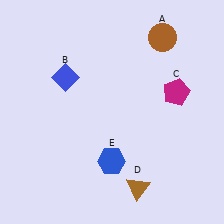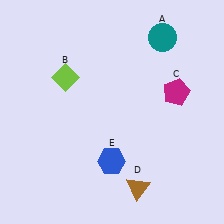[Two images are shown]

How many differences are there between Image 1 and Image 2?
There are 2 differences between the two images.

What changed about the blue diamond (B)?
In Image 1, B is blue. In Image 2, it changed to lime.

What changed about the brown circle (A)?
In Image 1, A is brown. In Image 2, it changed to teal.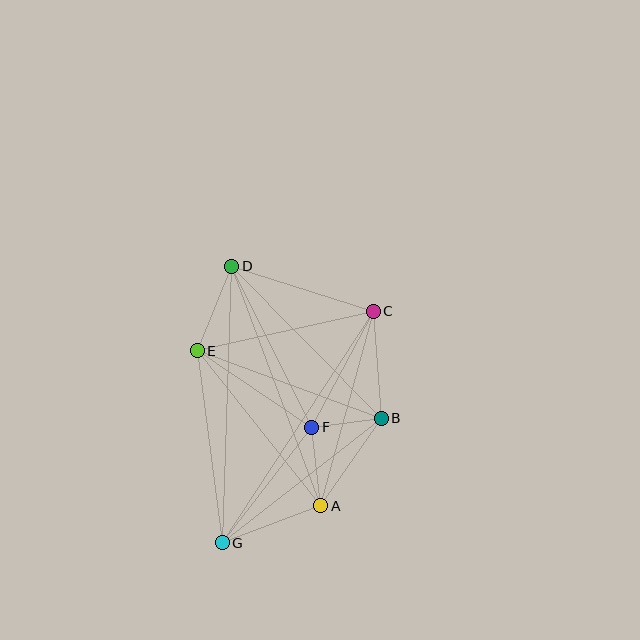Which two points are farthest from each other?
Points D and G are farthest from each other.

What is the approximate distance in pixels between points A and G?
The distance between A and G is approximately 105 pixels.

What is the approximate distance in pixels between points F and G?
The distance between F and G is approximately 146 pixels.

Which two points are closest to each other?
Points B and F are closest to each other.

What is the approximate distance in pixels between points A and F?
The distance between A and F is approximately 79 pixels.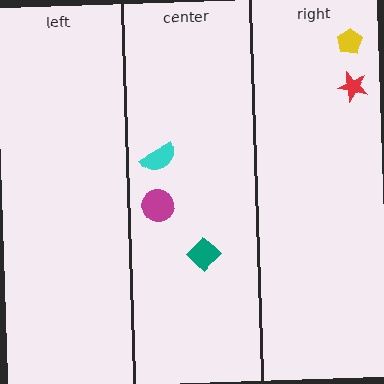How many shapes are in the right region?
2.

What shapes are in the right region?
The red star, the yellow pentagon.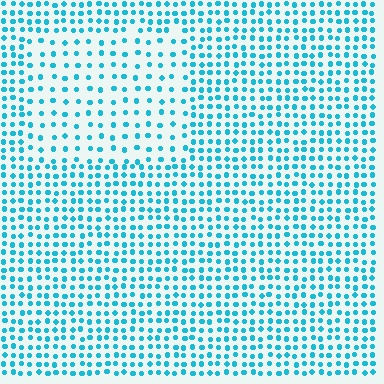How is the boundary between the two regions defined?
The boundary is defined by a change in element density (approximately 1.9x ratio). All elements are the same color, size, and shape.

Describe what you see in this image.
The image contains small cyan elements arranged at two different densities. A rectangle-shaped region is visible where the elements are less densely packed than the surrounding area.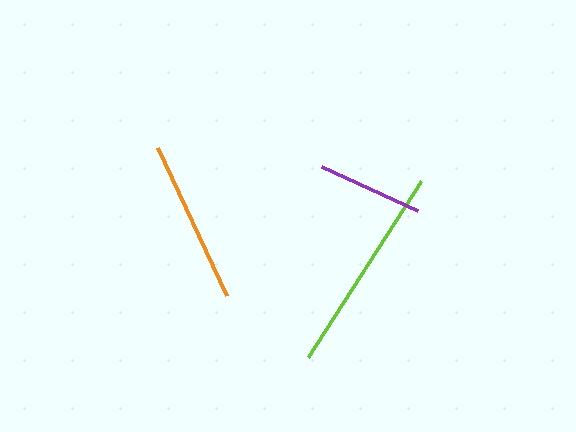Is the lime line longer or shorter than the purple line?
The lime line is longer than the purple line.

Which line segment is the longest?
The lime line is the longest at approximately 208 pixels.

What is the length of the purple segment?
The purple segment is approximately 105 pixels long.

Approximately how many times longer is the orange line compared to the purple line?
The orange line is approximately 1.6 times the length of the purple line.